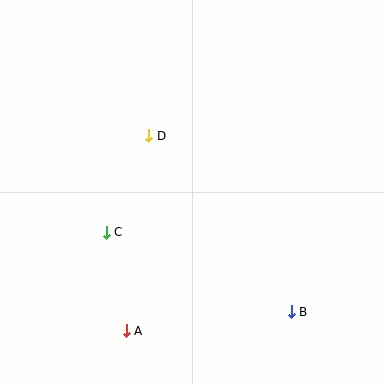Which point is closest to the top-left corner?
Point D is closest to the top-left corner.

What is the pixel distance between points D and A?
The distance between D and A is 196 pixels.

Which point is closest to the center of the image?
Point D at (149, 136) is closest to the center.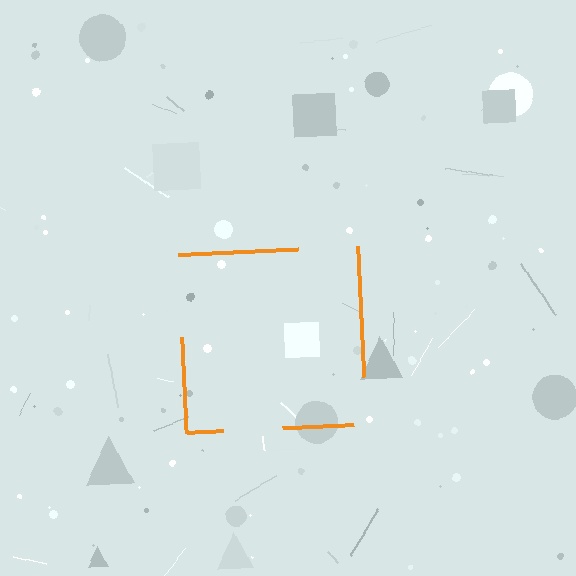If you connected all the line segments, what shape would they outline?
They would outline a square.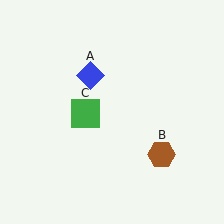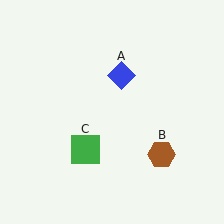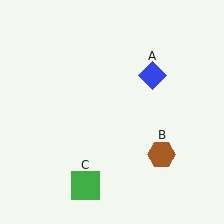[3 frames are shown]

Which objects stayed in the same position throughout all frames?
Brown hexagon (object B) remained stationary.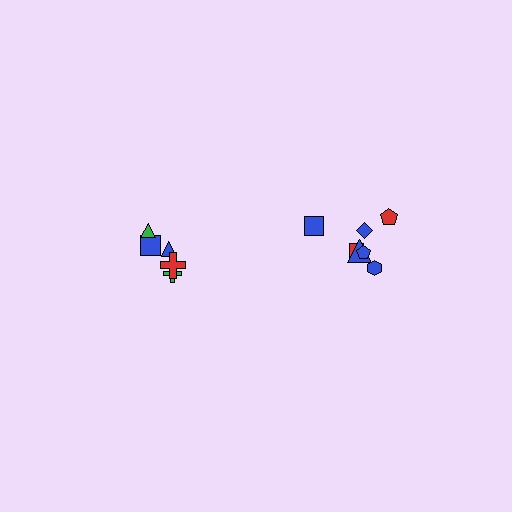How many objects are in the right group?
There are 7 objects.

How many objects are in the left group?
There are 5 objects.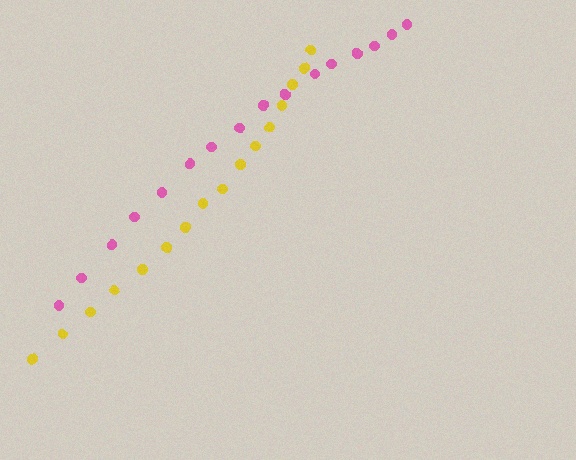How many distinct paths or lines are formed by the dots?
There are 2 distinct paths.